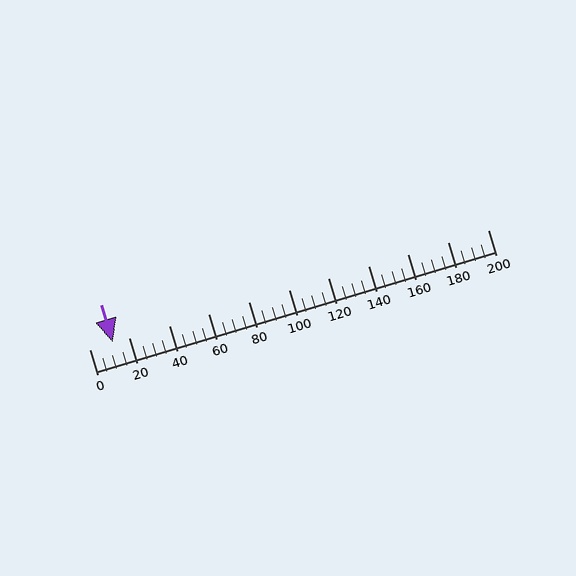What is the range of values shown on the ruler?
The ruler shows values from 0 to 200.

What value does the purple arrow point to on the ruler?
The purple arrow points to approximately 12.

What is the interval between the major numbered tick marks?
The major tick marks are spaced 20 units apart.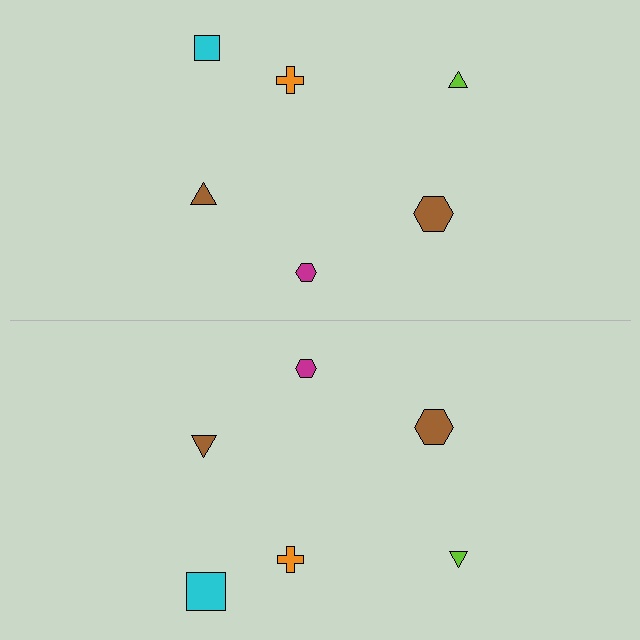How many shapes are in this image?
There are 12 shapes in this image.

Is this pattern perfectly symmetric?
No, the pattern is not perfectly symmetric. The cyan square on the bottom side has a different size than its mirror counterpart.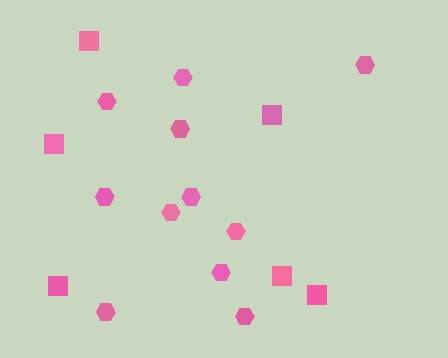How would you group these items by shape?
There are 2 groups: one group of squares (6) and one group of hexagons (11).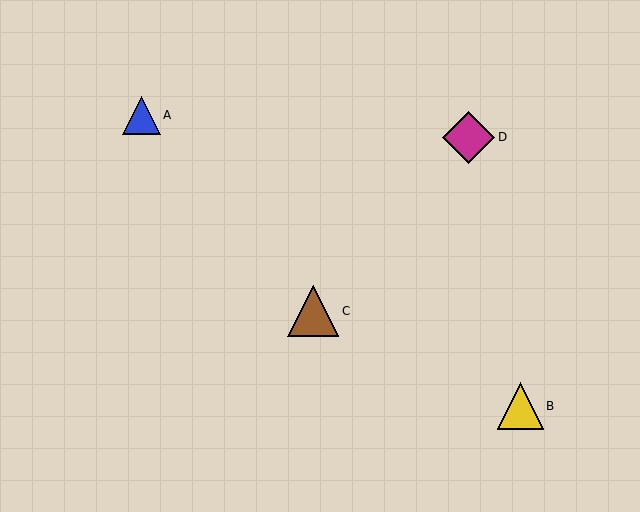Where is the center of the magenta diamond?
The center of the magenta diamond is at (469, 137).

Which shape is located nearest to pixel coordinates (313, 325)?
The brown triangle (labeled C) at (313, 311) is nearest to that location.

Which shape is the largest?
The magenta diamond (labeled D) is the largest.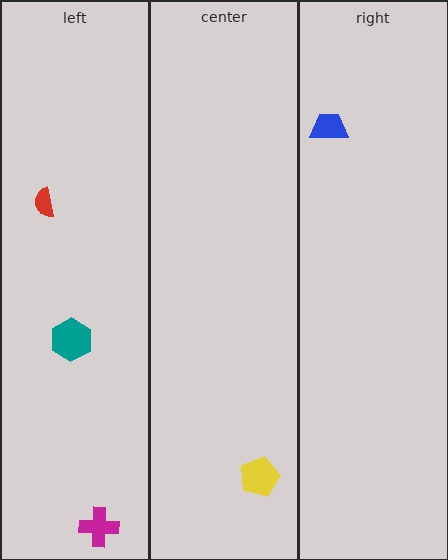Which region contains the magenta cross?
The left region.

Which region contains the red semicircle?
The left region.